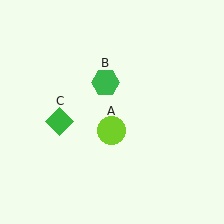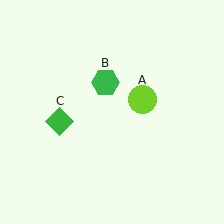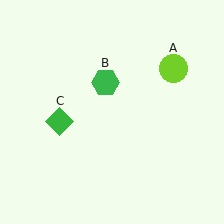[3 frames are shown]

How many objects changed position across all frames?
1 object changed position: lime circle (object A).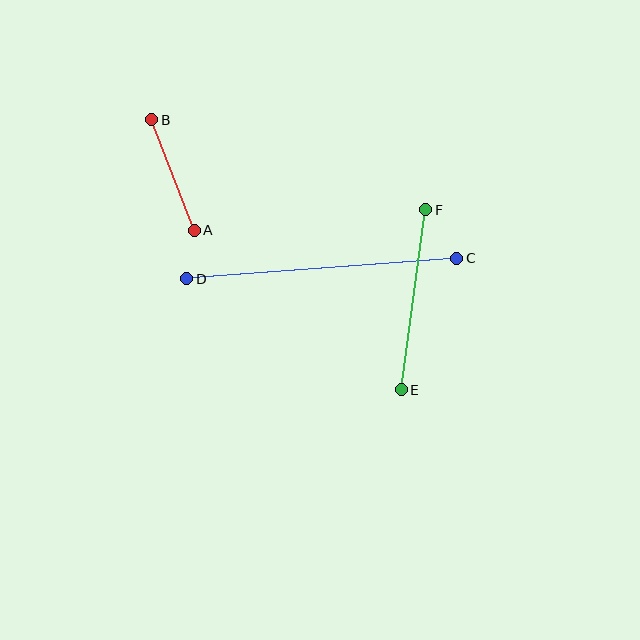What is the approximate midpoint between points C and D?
The midpoint is at approximately (322, 269) pixels.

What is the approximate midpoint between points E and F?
The midpoint is at approximately (413, 300) pixels.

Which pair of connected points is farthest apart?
Points C and D are farthest apart.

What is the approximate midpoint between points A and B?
The midpoint is at approximately (173, 175) pixels.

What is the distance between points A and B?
The distance is approximately 118 pixels.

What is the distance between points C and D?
The distance is approximately 271 pixels.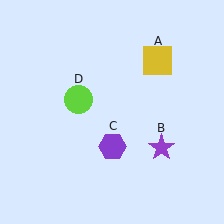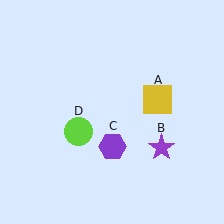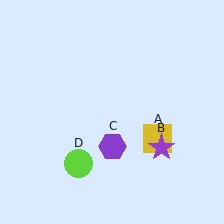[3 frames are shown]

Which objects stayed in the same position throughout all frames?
Purple star (object B) and purple hexagon (object C) remained stationary.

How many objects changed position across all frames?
2 objects changed position: yellow square (object A), lime circle (object D).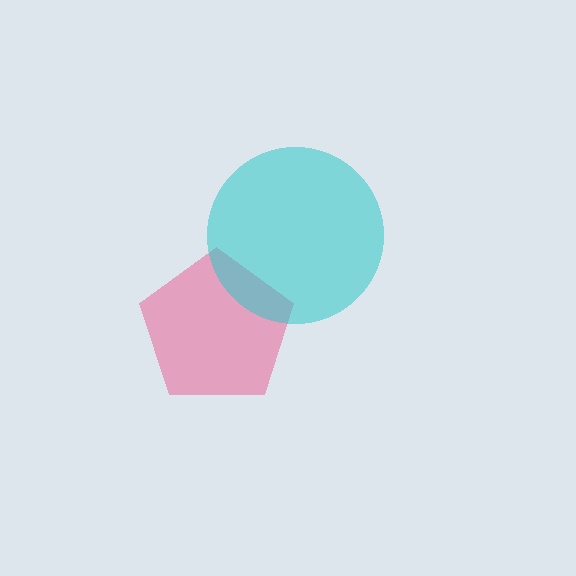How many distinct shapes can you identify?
There are 2 distinct shapes: a pink pentagon, a cyan circle.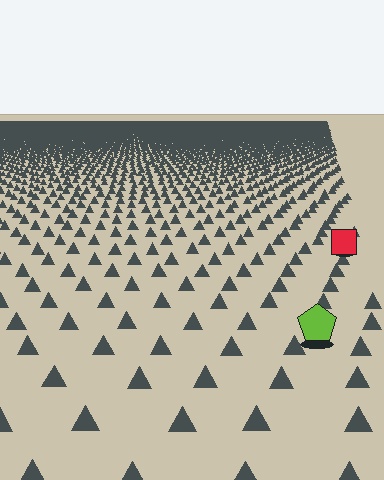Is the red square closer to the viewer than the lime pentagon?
No. The lime pentagon is closer — you can tell from the texture gradient: the ground texture is coarser near it.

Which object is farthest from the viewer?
The red square is farthest from the viewer. It appears smaller and the ground texture around it is denser.